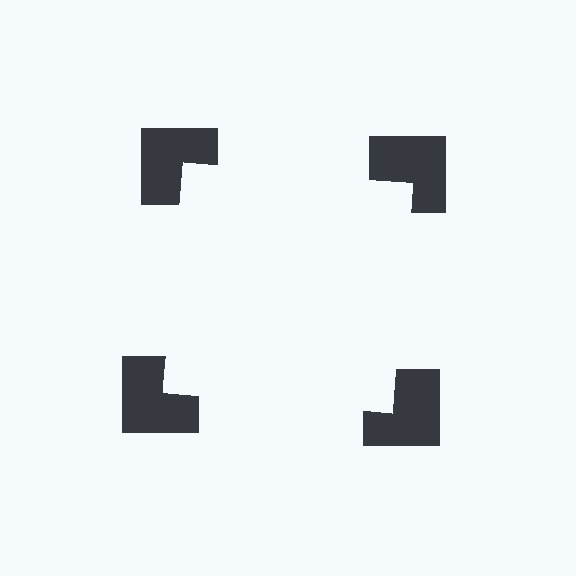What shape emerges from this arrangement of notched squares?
An illusory square — its edges are inferred from the aligned wedge cuts in the notched squares, not physically drawn.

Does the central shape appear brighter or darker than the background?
It typically appears slightly brighter than the background, even though no actual brightness change is drawn.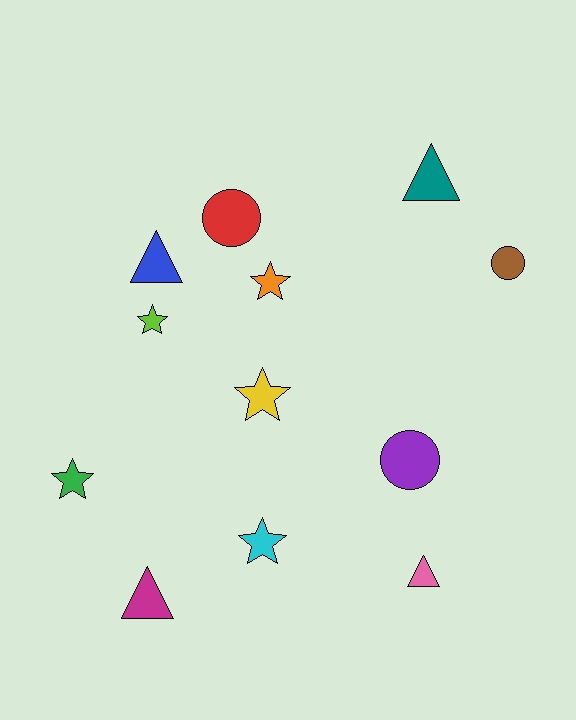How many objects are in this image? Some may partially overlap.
There are 12 objects.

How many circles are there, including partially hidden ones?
There are 3 circles.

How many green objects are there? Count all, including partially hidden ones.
There is 1 green object.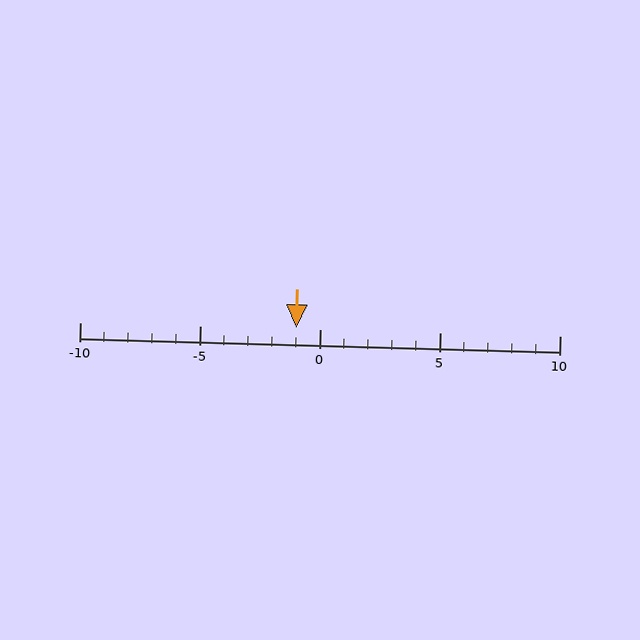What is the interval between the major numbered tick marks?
The major tick marks are spaced 5 units apart.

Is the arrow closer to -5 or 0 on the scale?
The arrow is closer to 0.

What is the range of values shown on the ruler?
The ruler shows values from -10 to 10.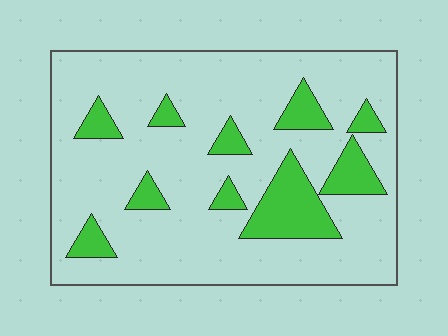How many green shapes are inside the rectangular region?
10.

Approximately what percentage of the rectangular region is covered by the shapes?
Approximately 20%.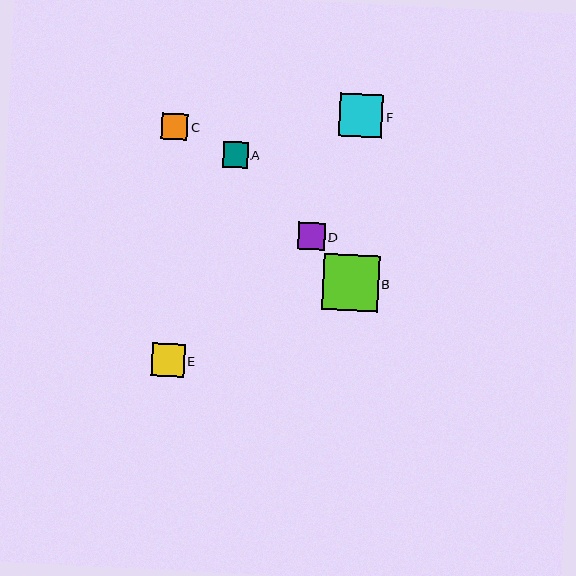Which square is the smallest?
Square A is the smallest with a size of approximately 25 pixels.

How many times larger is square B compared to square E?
Square B is approximately 1.7 times the size of square E.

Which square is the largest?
Square B is the largest with a size of approximately 56 pixels.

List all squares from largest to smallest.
From largest to smallest: B, F, E, D, C, A.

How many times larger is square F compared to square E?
Square F is approximately 1.3 times the size of square E.